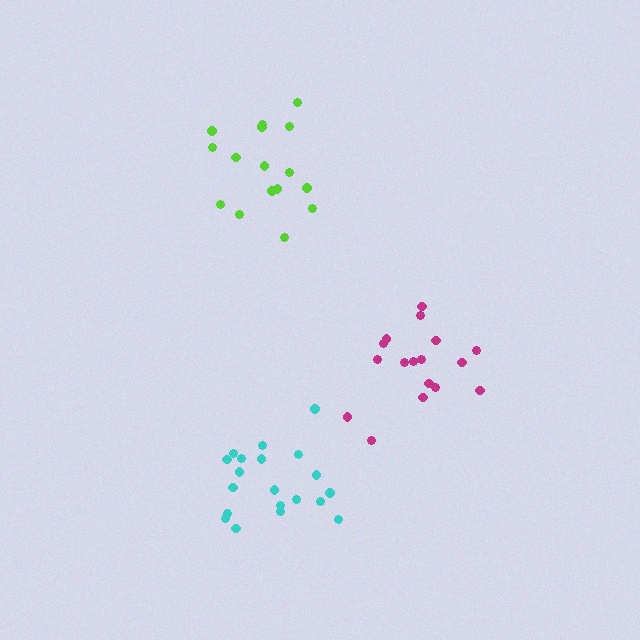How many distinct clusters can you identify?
There are 3 distinct clusters.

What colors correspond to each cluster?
The clusters are colored: lime, cyan, magenta.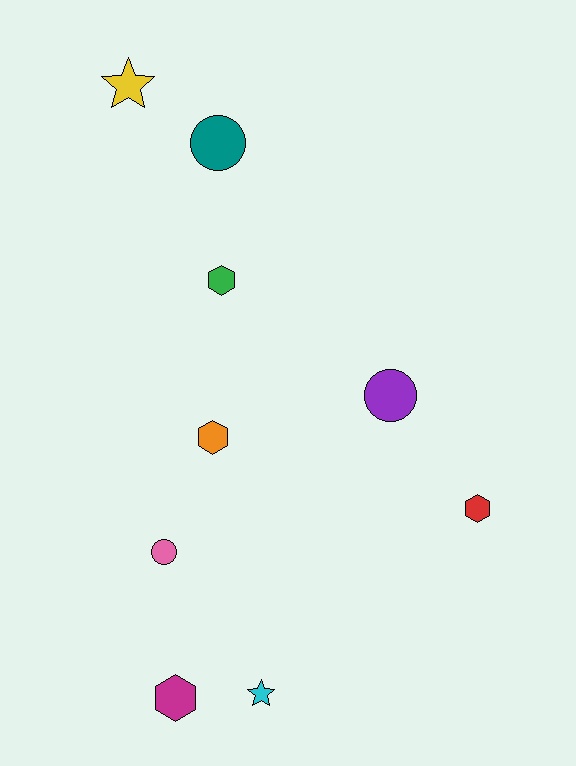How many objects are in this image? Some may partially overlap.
There are 9 objects.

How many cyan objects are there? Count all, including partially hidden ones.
There is 1 cyan object.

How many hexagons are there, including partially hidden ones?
There are 4 hexagons.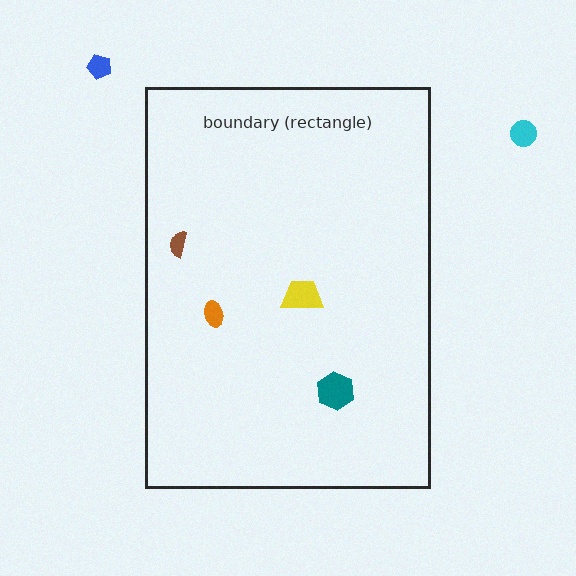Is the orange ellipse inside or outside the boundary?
Inside.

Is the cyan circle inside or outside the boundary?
Outside.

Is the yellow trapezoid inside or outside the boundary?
Inside.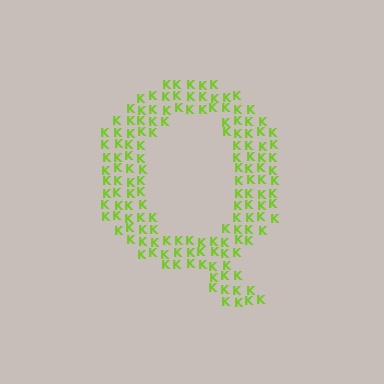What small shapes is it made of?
It is made of small letter K's.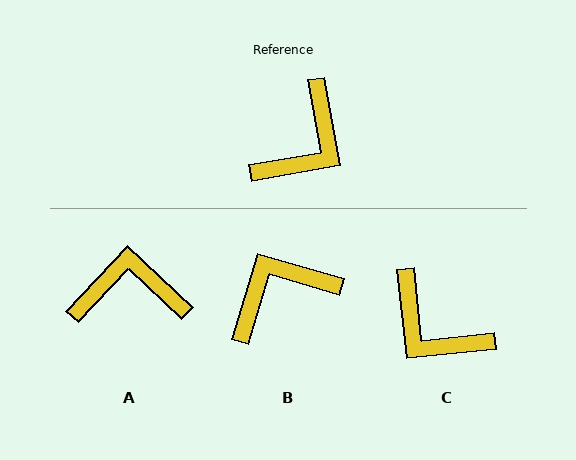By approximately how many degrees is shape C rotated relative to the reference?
Approximately 94 degrees clockwise.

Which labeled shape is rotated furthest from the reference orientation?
B, about 154 degrees away.